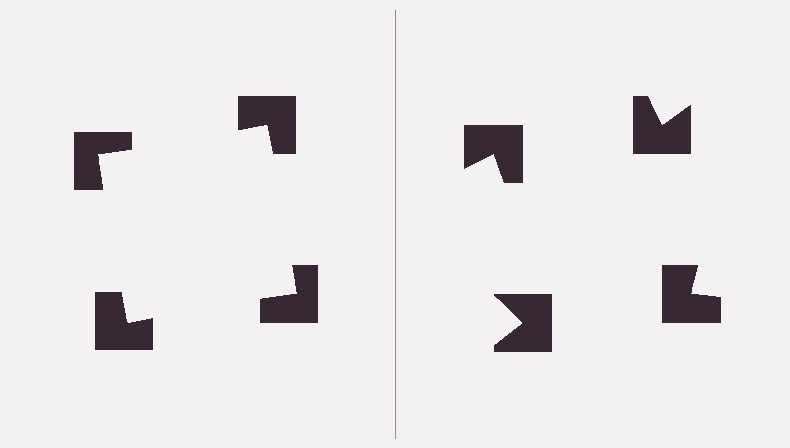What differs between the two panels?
The notched squares are positioned identically on both sides; only the wedge orientations differ. On the left they align to a square; on the right they are misaligned.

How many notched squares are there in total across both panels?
8 — 4 on each side.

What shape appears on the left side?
An illusory square.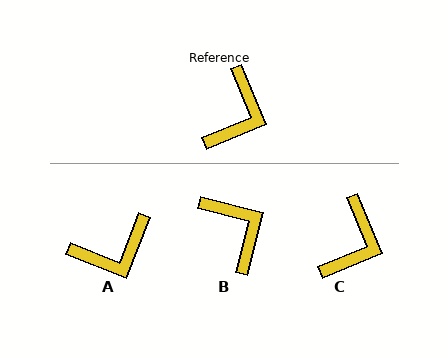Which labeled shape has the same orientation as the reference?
C.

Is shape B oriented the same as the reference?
No, it is off by about 53 degrees.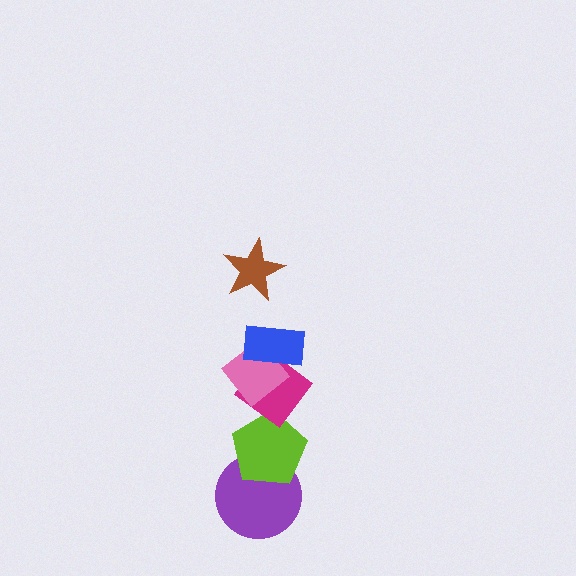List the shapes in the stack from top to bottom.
From top to bottom: the brown star, the blue rectangle, the pink diamond, the magenta diamond, the lime pentagon, the purple circle.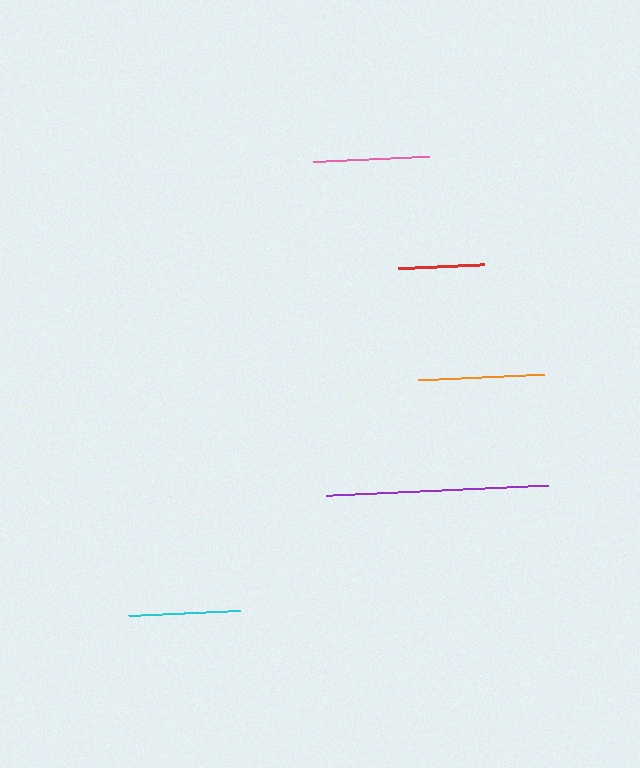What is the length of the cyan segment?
The cyan segment is approximately 112 pixels long.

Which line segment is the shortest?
The red line is the shortest at approximately 86 pixels.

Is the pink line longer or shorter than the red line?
The pink line is longer than the red line.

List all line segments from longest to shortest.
From longest to shortest: purple, orange, pink, cyan, red.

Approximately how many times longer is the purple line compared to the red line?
The purple line is approximately 2.6 times the length of the red line.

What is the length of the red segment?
The red segment is approximately 86 pixels long.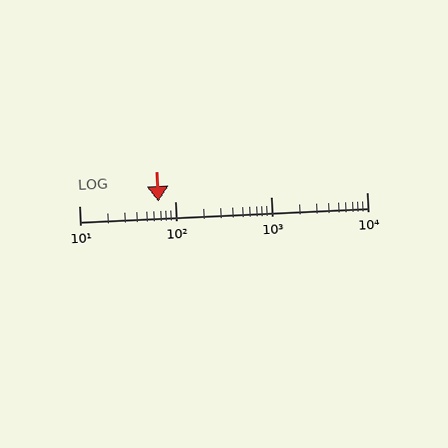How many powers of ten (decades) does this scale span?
The scale spans 3 decades, from 10 to 10000.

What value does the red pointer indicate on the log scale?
The pointer indicates approximately 67.